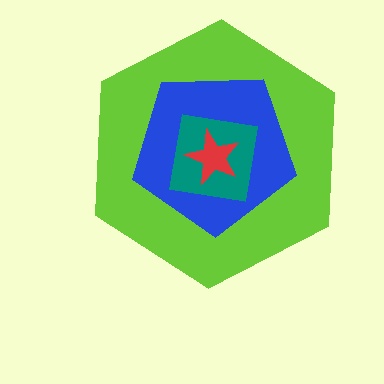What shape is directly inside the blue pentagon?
The teal square.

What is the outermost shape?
The lime hexagon.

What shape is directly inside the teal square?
The red star.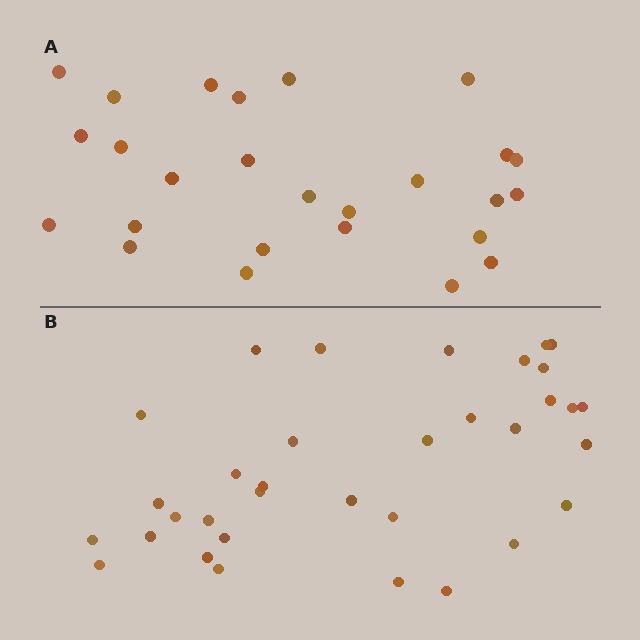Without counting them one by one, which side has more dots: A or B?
Region B (the bottom region) has more dots.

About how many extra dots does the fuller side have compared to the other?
Region B has roughly 8 or so more dots than region A.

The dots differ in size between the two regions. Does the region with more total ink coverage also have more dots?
No. Region A has more total ink coverage because its dots are larger, but region B actually contains more individual dots. Total area can be misleading — the number of items is what matters here.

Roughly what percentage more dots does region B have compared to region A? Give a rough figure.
About 30% more.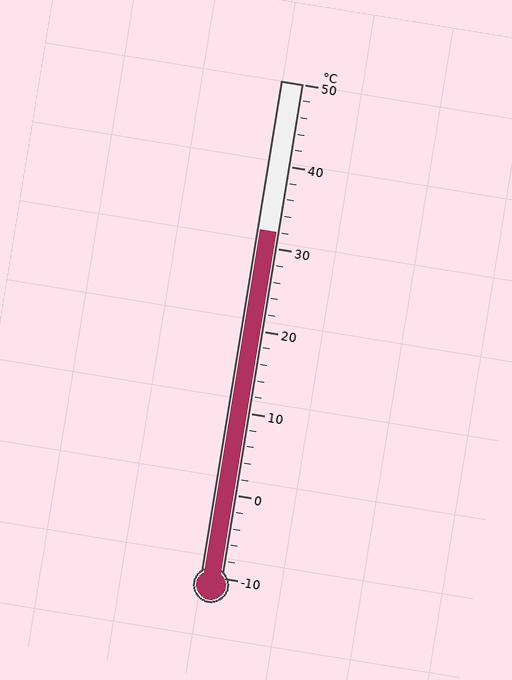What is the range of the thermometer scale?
The thermometer scale ranges from -10°C to 50°C.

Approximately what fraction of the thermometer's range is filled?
The thermometer is filled to approximately 70% of its range.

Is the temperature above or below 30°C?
The temperature is above 30°C.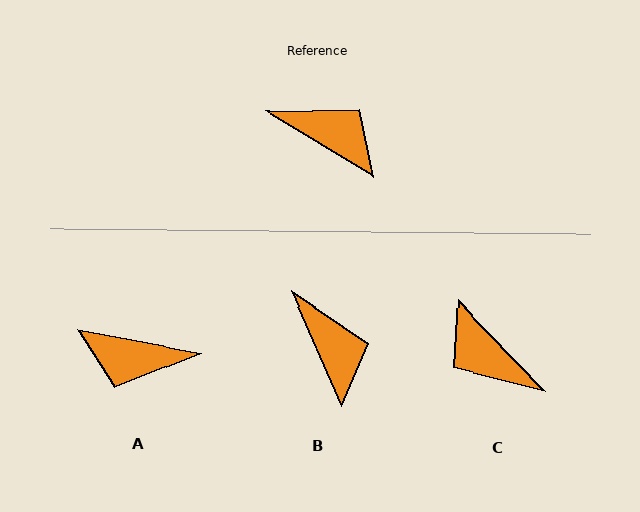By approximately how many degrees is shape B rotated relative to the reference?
Approximately 36 degrees clockwise.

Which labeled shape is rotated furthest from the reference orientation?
C, about 165 degrees away.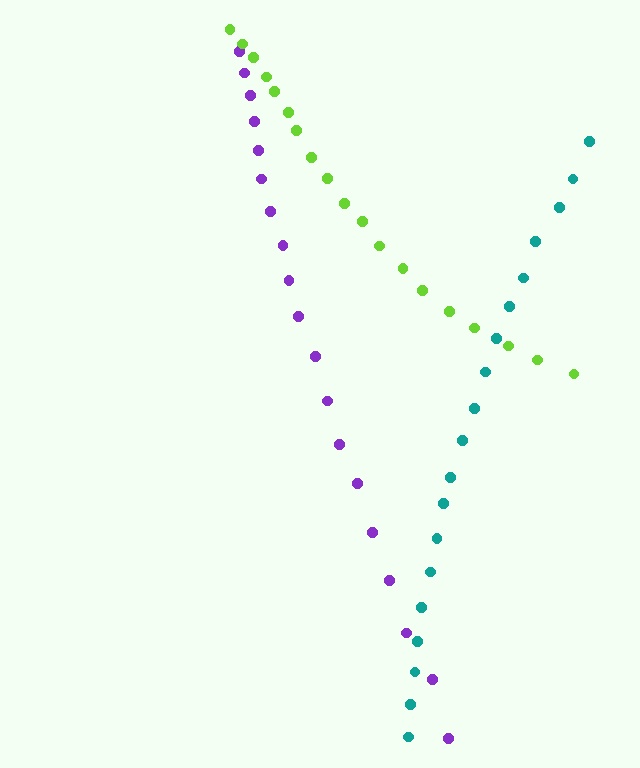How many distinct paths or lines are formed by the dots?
There are 3 distinct paths.